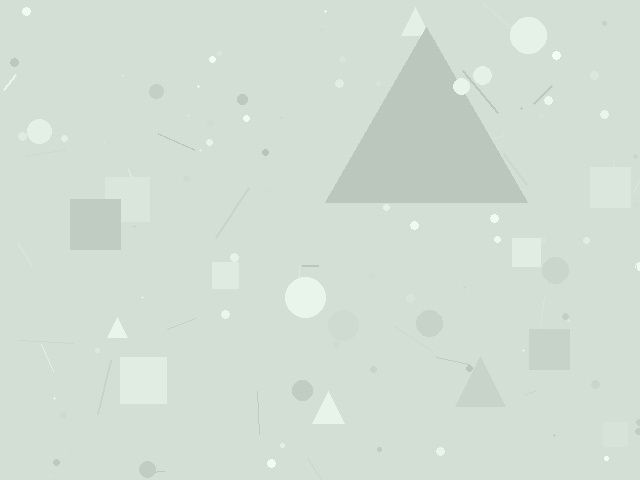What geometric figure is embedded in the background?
A triangle is embedded in the background.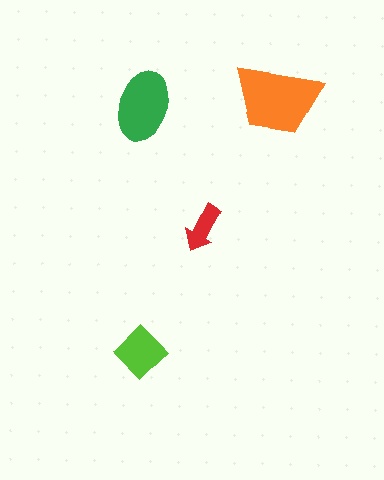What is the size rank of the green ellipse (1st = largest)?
2nd.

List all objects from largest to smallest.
The orange trapezoid, the green ellipse, the lime diamond, the red arrow.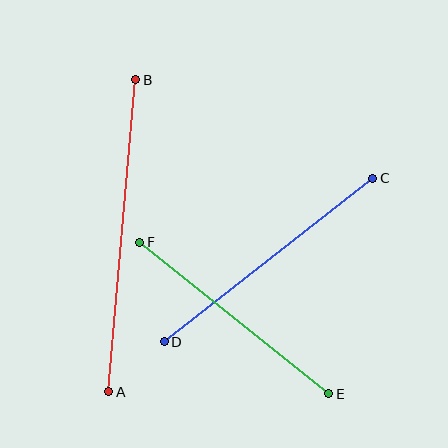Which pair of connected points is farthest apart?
Points A and B are farthest apart.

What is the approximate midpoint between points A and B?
The midpoint is at approximately (122, 236) pixels.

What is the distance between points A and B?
The distance is approximately 313 pixels.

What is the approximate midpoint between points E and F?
The midpoint is at approximately (234, 318) pixels.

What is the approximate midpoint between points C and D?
The midpoint is at approximately (268, 260) pixels.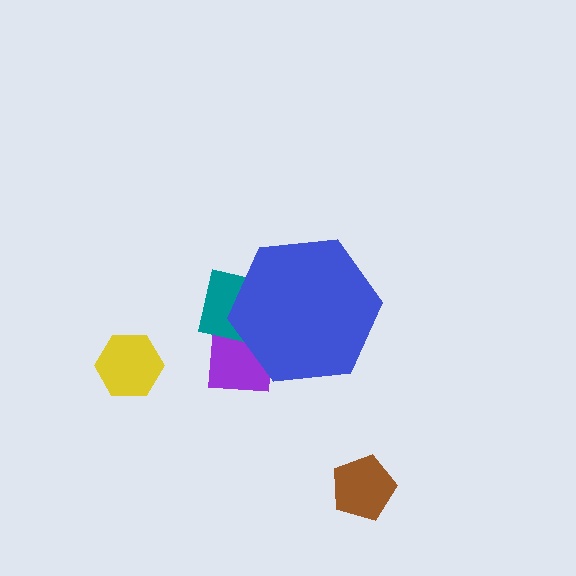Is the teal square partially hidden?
Yes, the teal square is partially hidden behind the blue hexagon.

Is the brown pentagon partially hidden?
No, the brown pentagon is fully visible.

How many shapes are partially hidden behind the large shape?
2 shapes are partially hidden.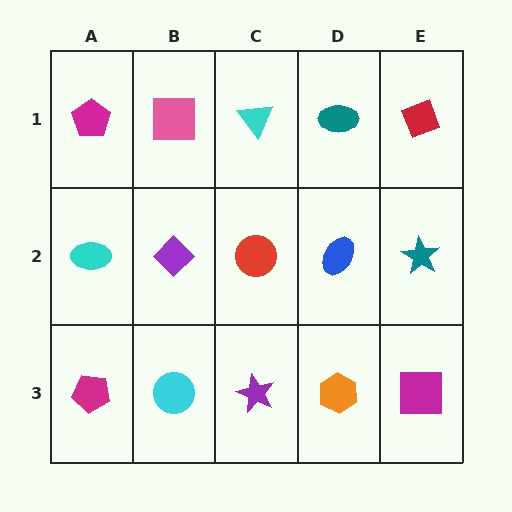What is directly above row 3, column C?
A red circle.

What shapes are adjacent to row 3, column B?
A purple diamond (row 2, column B), a magenta pentagon (row 3, column A), a purple star (row 3, column C).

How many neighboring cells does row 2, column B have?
4.